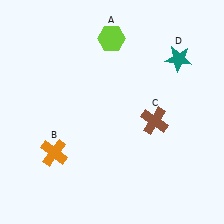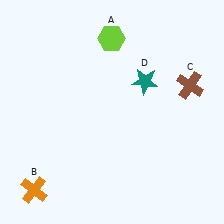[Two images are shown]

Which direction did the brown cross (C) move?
The brown cross (C) moved up.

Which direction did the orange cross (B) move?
The orange cross (B) moved down.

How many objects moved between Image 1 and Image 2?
3 objects moved between the two images.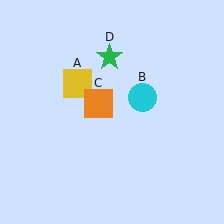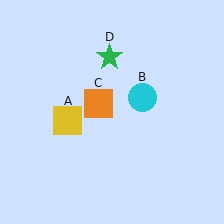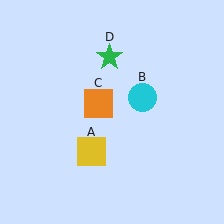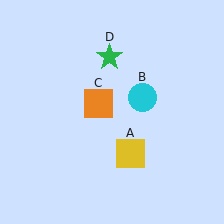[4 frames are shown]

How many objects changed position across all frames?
1 object changed position: yellow square (object A).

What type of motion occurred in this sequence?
The yellow square (object A) rotated counterclockwise around the center of the scene.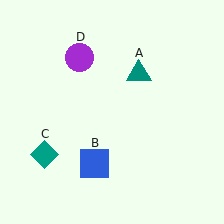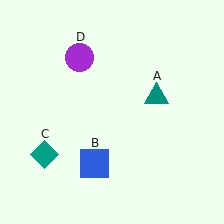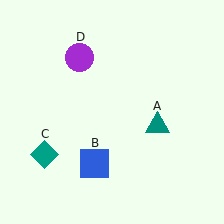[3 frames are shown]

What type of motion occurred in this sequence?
The teal triangle (object A) rotated clockwise around the center of the scene.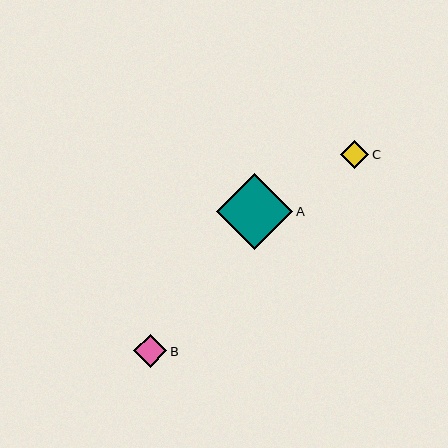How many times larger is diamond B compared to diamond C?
Diamond B is approximately 1.2 times the size of diamond C.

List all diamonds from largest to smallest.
From largest to smallest: A, B, C.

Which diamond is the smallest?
Diamond C is the smallest with a size of approximately 28 pixels.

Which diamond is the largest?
Diamond A is the largest with a size of approximately 76 pixels.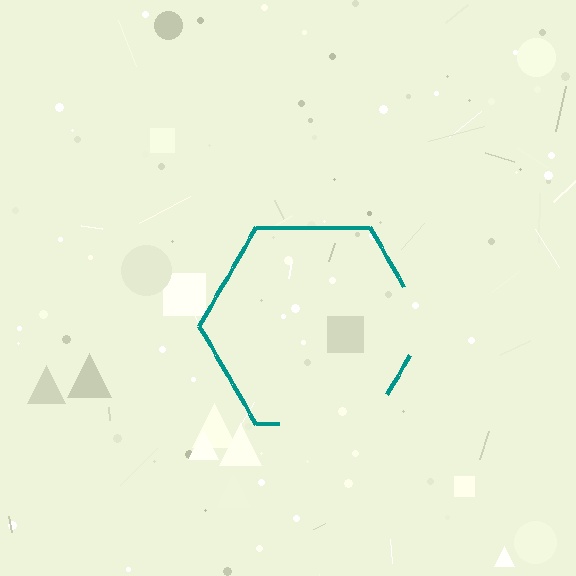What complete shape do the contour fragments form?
The contour fragments form a hexagon.